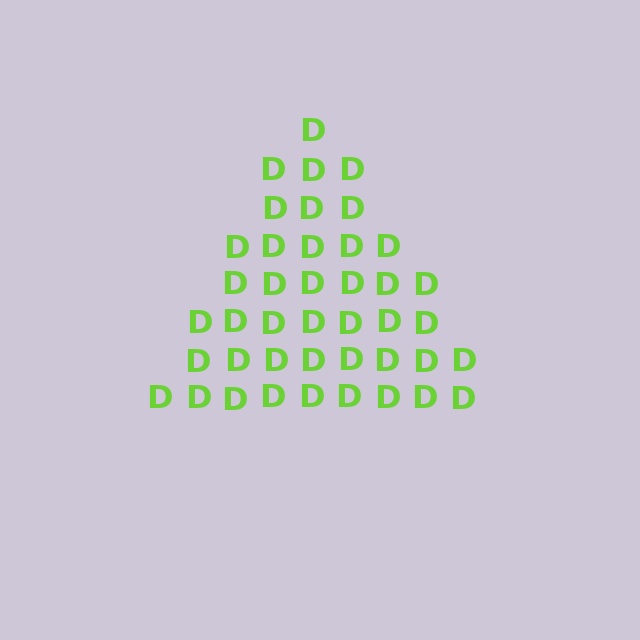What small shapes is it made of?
It is made of small letter D's.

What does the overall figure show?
The overall figure shows a triangle.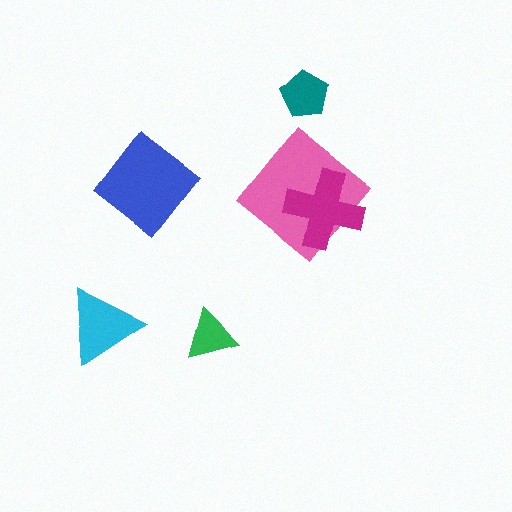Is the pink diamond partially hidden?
Yes, it is partially covered by another shape.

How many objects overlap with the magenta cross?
1 object overlaps with the magenta cross.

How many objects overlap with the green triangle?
0 objects overlap with the green triangle.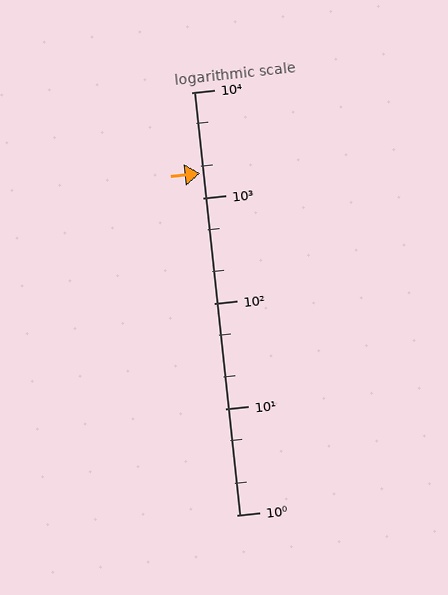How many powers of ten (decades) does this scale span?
The scale spans 4 decades, from 1 to 10000.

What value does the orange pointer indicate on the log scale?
The pointer indicates approximately 1700.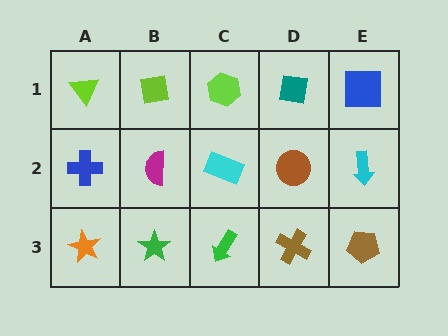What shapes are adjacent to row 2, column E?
A blue square (row 1, column E), a brown pentagon (row 3, column E), a brown circle (row 2, column D).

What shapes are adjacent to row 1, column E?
A cyan arrow (row 2, column E), a teal square (row 1, column D).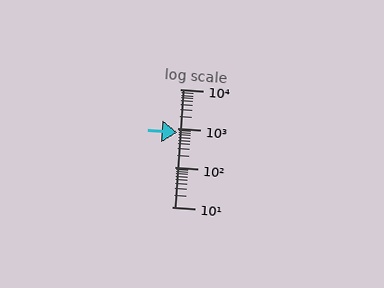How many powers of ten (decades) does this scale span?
The scale spans 3 decades, from 10 to 10000.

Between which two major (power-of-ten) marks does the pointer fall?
The pointer is between 100 and 1000.